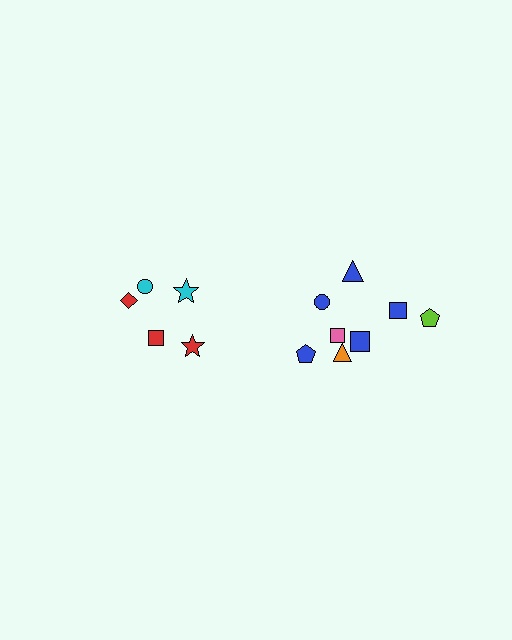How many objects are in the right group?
There are 8 objects.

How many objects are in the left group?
There are 5 objects.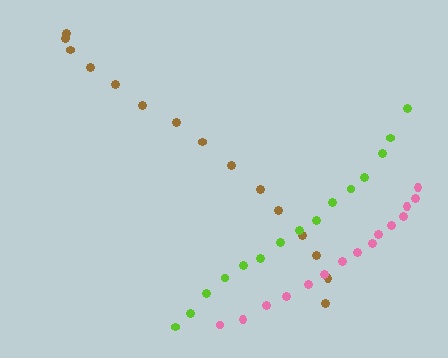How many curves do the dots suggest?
There are 3 distinct paths.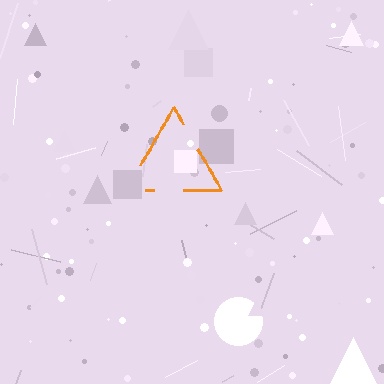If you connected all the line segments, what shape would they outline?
They would outline a triangle.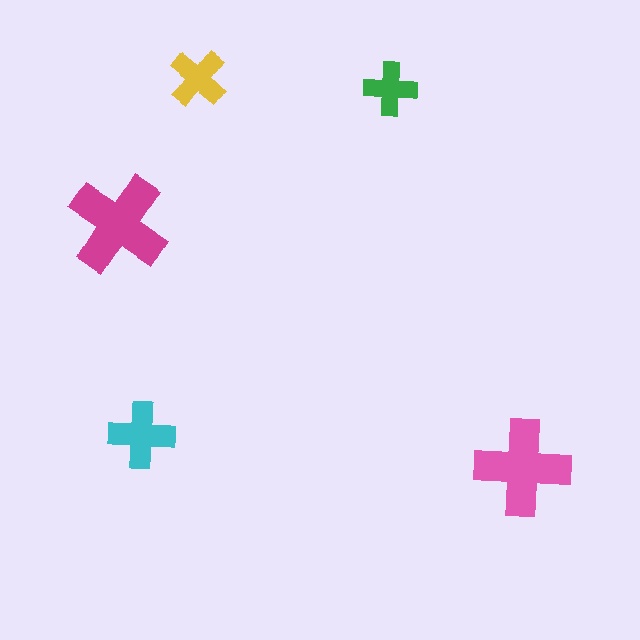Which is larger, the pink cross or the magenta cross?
The magenta one.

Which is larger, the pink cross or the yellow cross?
The pink one.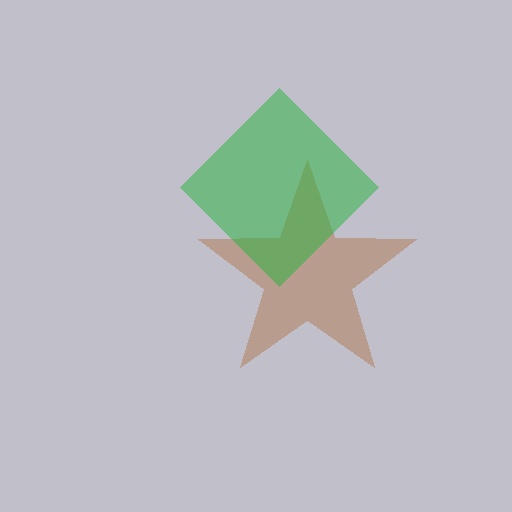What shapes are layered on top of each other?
The layered shapes are: a brown star, a green diamond.